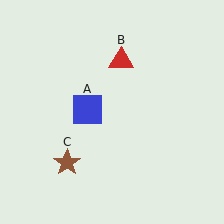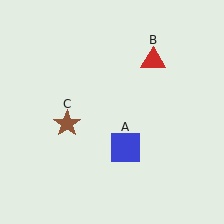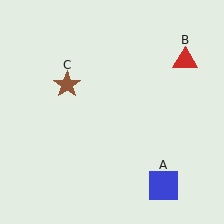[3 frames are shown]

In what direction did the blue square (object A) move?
The blue square (object A) moved down and to the right.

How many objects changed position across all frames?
3 objects changed position: blue square (object A), red triangle (object B), brown star (object C).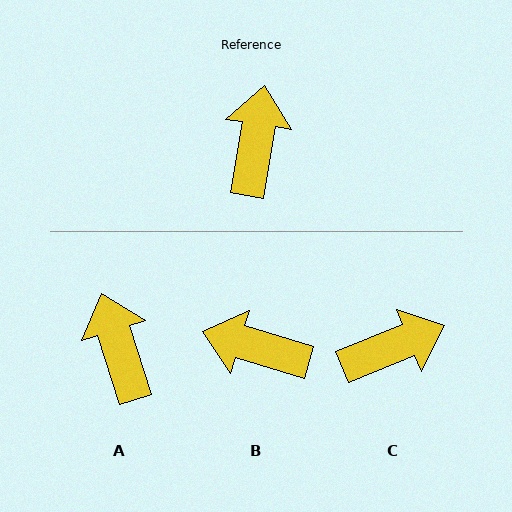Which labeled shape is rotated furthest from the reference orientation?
B, about 83 degrees away.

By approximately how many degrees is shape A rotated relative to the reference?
Approximately 27 degrees counter-clockwise.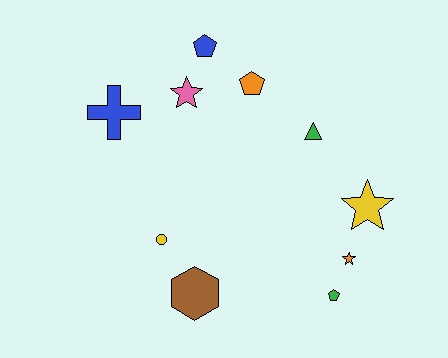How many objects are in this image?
There are 10 objects.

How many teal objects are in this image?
There are no teal objects.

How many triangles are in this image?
There is 1 triangle.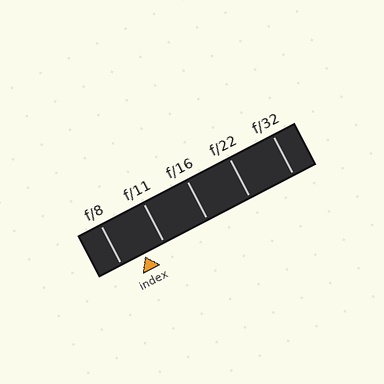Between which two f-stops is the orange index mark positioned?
The index mark is between f/8 and f/11.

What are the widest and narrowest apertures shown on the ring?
The widest aperture shown is f/8 and the narrowest is f/32.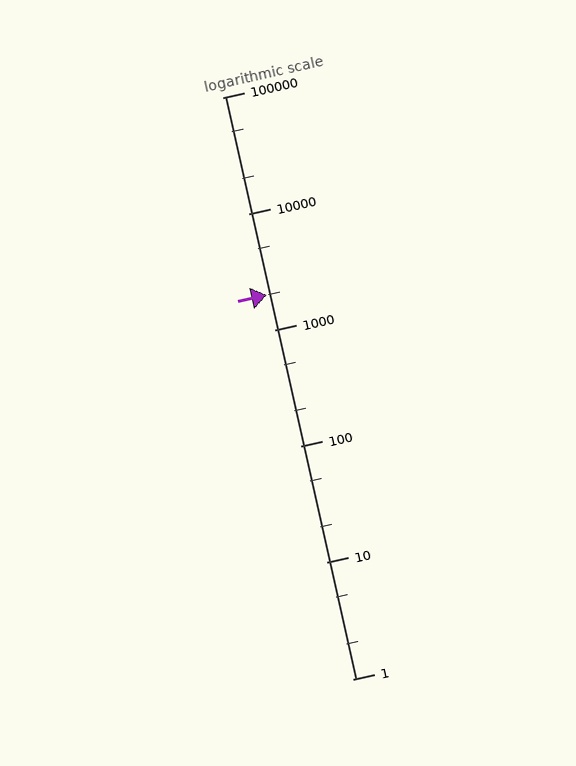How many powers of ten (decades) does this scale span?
The scale spans 5 decades, from 1 to 100000.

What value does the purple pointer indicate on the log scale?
The pointer indicates approximately 2000.